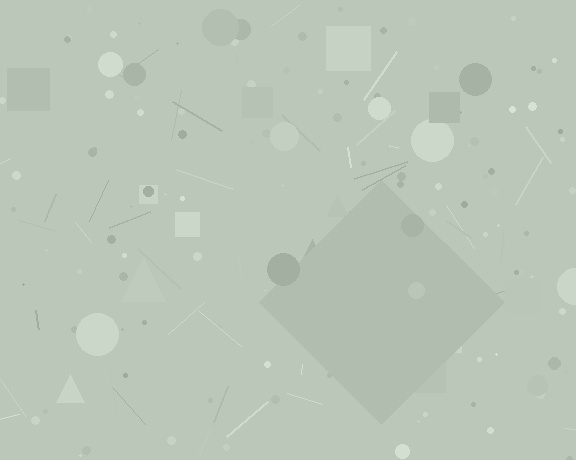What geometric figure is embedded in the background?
A diamond is embedded in the background.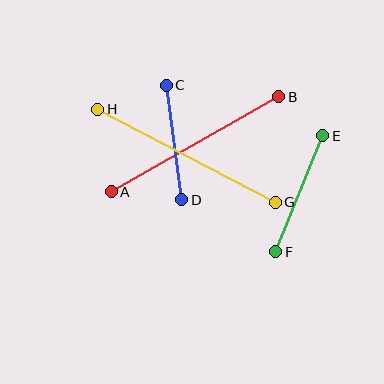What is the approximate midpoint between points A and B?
The midpoint is at approximately (195, 144) pixels.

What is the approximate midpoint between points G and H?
The midpoint is at approximately (186, 156) pixels.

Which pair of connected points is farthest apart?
Points G and H are farthest apart.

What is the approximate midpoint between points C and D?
The midpoint is at approximately (174, 143) pixels.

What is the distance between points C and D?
The distance is approximately 116 pixels.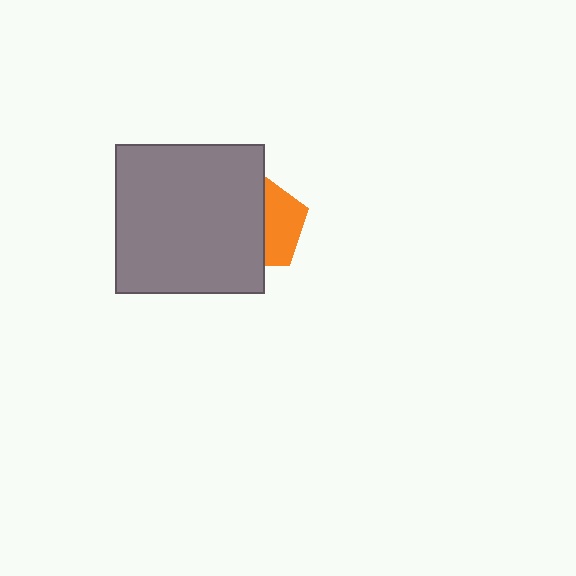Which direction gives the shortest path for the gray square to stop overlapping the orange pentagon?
Moving left gives the shortest separation.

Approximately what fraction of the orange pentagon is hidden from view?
Roughly 59% of the orange pentagon is hidden behind the gray square.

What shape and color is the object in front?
The object in front is a gray square.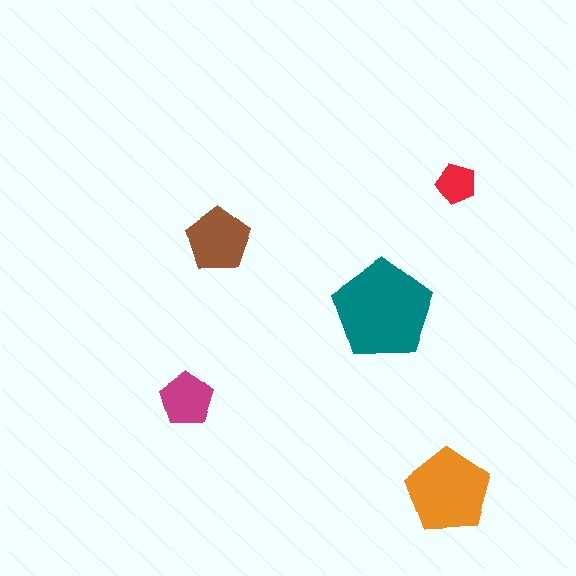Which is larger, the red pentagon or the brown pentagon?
The brown one.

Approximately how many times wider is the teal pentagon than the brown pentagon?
About 1.5 times wider.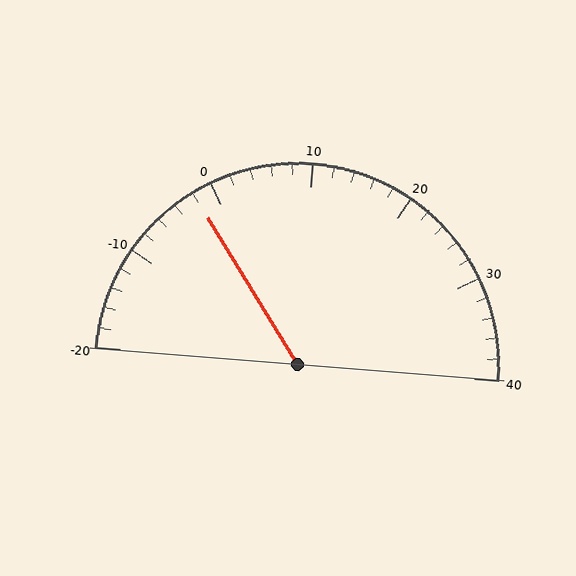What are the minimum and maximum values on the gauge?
The gauge ranges from -20 to 40.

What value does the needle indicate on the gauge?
The needle indicates approximately -2.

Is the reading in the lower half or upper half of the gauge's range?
The reading is in the lower half of the range (-20 to 40).